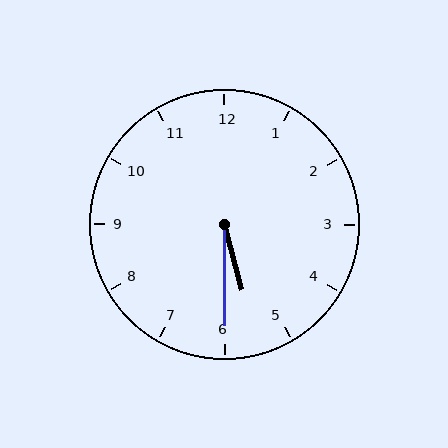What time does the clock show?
5:30.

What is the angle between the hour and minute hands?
Approximately 15 degrees.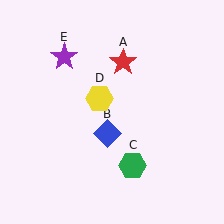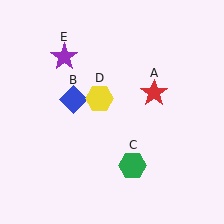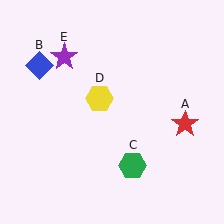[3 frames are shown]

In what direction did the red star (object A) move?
The red star (object A) moved down and to the right.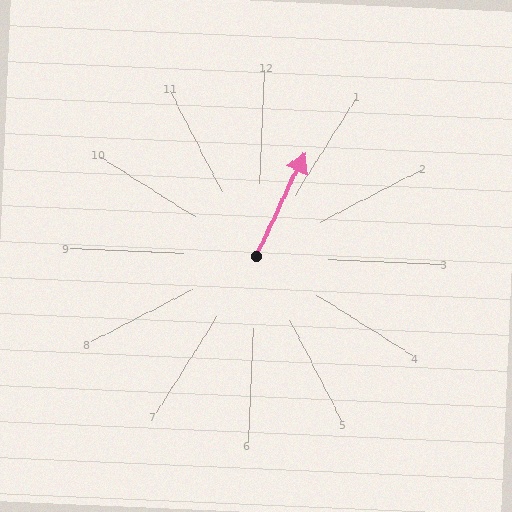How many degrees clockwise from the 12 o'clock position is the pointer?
Approximately 23 degrees.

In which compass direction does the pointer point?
Northeast.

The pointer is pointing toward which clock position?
Roughly 1 o'clock.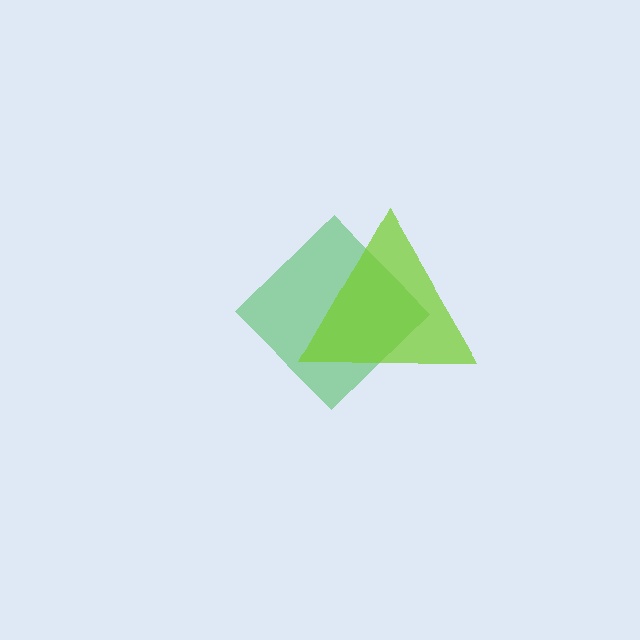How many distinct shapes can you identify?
There are 2 distinct shapes: a green diamond, a lime triangle.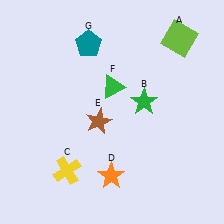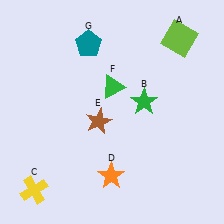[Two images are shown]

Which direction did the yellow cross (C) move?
The yellow cross (C) moved left.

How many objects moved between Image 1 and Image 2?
1 object moved between the two images.